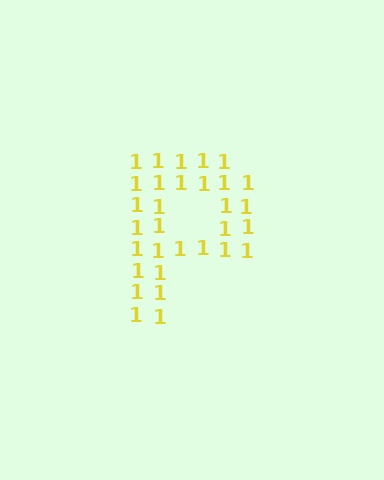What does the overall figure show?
The overall figure shows the letter P.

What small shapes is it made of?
It is made of small digit 1's.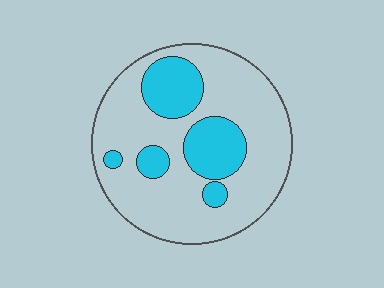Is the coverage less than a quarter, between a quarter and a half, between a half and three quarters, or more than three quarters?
Between a quarter and a half.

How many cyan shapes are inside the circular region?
5.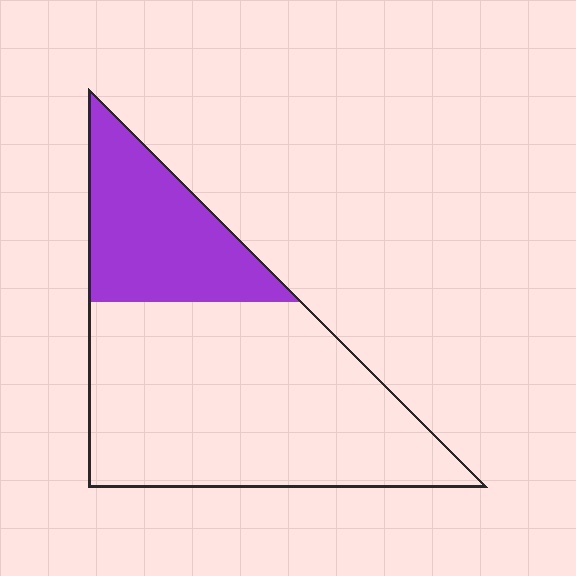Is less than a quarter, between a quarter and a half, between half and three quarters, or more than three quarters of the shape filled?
Between a quarter and a half.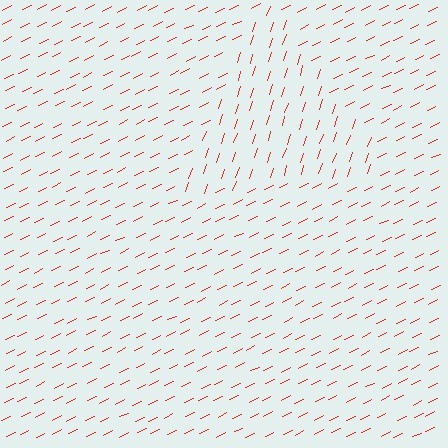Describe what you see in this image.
The image is filled with small red line segments. A triangle region in the image has lines oriented differently from the surrounding lines, creating a visible texture boundary.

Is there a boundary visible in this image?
Yes, there is a texture boundary formed by a change in line orientation.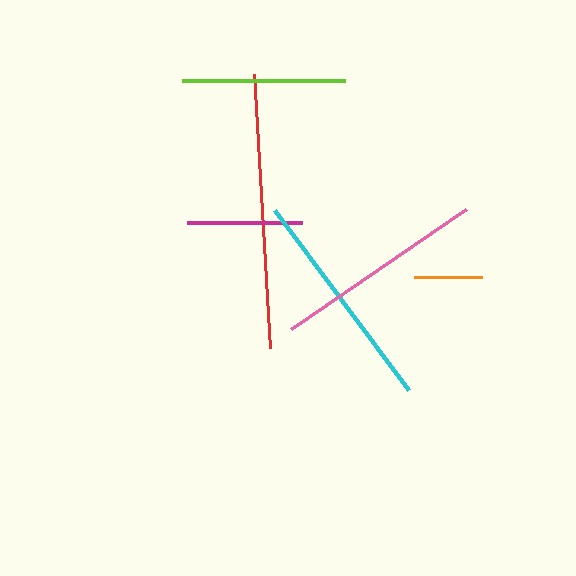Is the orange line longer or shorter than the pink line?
The pink line is longer than the orange line.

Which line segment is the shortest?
The orange line is the shortest at approximately 69 pixels.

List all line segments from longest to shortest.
From longest to shortest: red, cyan, pink, lime, magenta, orange.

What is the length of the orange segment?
The orange segment is approximately 69 pixels long.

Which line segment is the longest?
The red line is the longest at approximately 274 pixels.